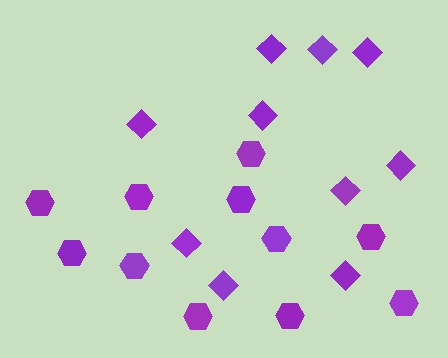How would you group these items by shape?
There are 2 groups: one group of diamonds (10) and one group of hexagons (11).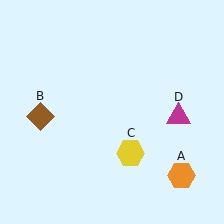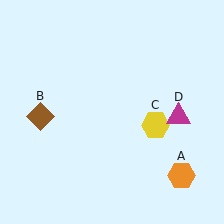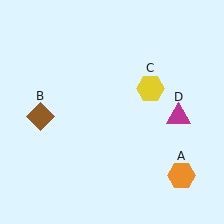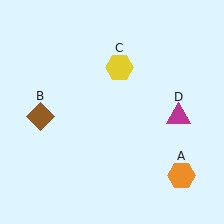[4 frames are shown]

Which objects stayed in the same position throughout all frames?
Orange hexagon (object A) and brown diamond (object B) and magenta triangle (object D) remained stationary.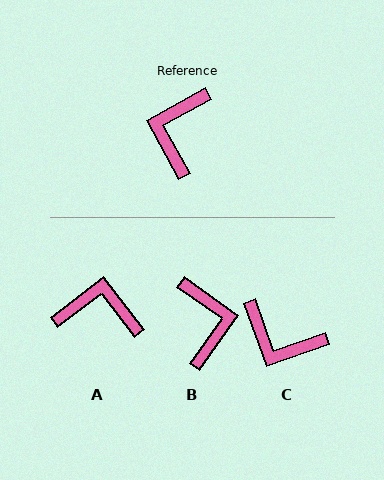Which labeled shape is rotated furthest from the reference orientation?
B, about 155 degrees away.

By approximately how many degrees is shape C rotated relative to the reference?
Approximately 80 degrees counter-clockwise.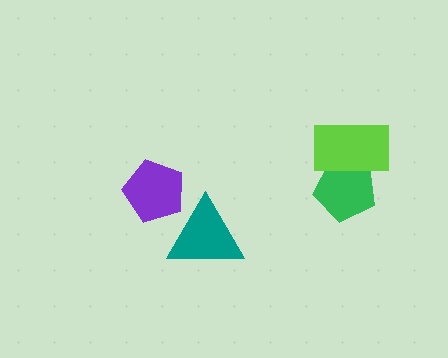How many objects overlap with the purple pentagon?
1 object overlaps with the purple pentagon.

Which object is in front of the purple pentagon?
The teal triangle is in front of the purple pentagon.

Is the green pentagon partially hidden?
Yes, it is partially covered by another shape.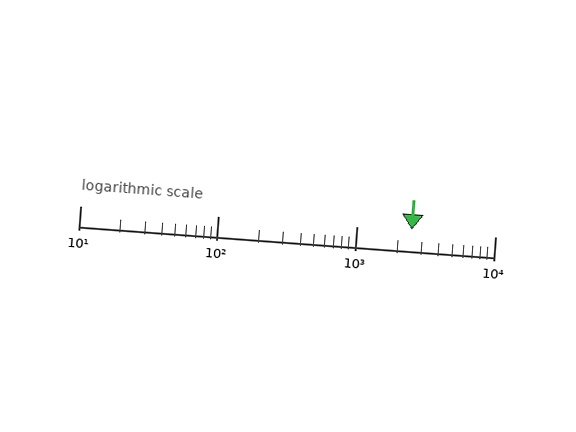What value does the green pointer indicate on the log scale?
The pointer indicates approximately 2500.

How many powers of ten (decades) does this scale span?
The scale spans 3 decades, from 10 to 10000.